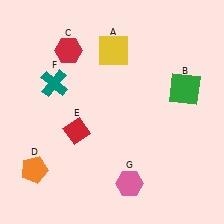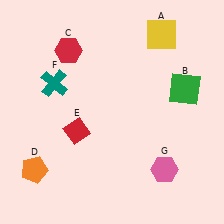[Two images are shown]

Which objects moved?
The objects that moved are: the yellow square (A), the pink hexagon (G).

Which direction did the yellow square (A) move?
The yellow square (A) moved right.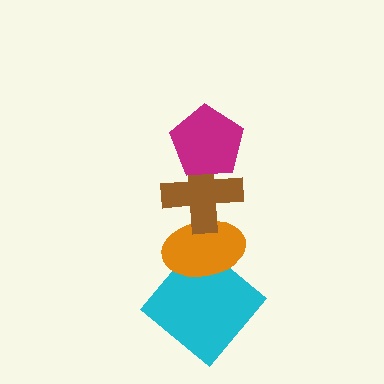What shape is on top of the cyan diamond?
The orange ellipse is on top of the cyan diamond.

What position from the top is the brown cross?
The brown cross is 2nd from the top.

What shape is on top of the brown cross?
The magenta pentagon is on top of the brown cross.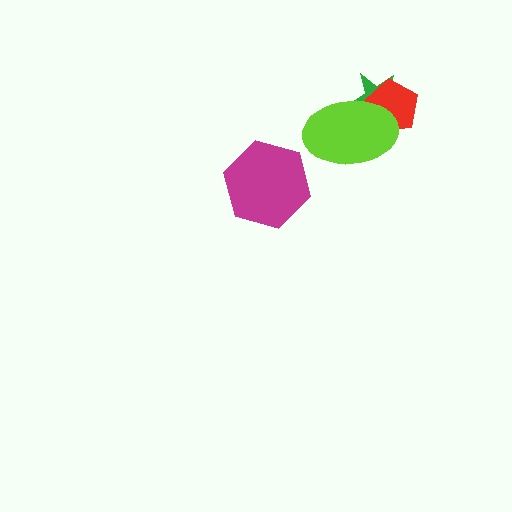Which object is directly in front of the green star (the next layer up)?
The red pentagon is directly in front of the green star.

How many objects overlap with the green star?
2 objects overlap with the green star.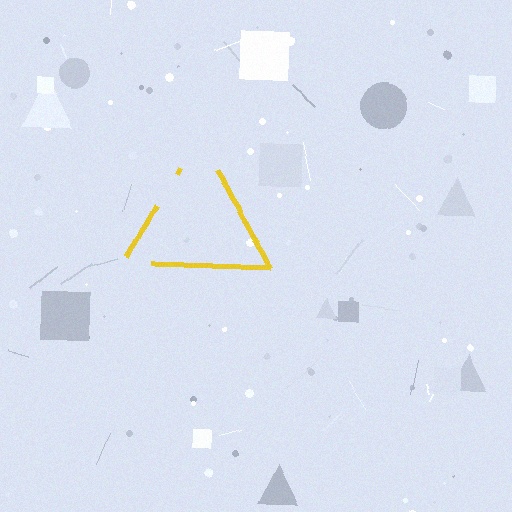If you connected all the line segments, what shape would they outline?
They would outline a triangle.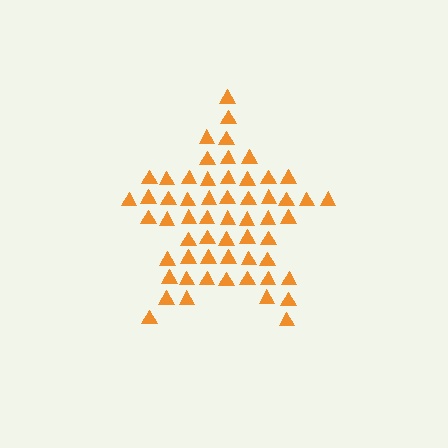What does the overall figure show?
The overall figure shows a star.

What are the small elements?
The small elements are triangles.